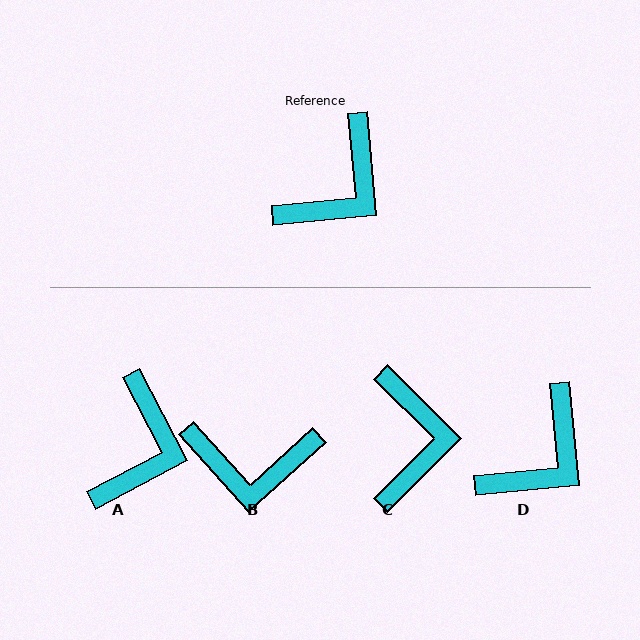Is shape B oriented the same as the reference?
No, it is off by about 53 degrees.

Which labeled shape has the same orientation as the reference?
D.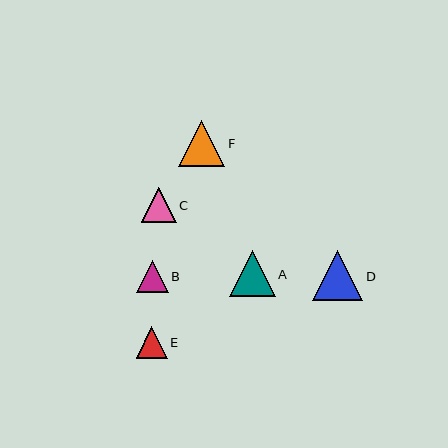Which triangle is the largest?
Triangle D is the largest with a size of approximately 50 pixels.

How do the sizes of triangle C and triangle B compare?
Triangle C and triangle B are approximately the same size.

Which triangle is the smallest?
Triangle E is the smallest with a size of approximately 31 pixels.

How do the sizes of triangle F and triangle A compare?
Triangle F and triangle A are approximately the same size.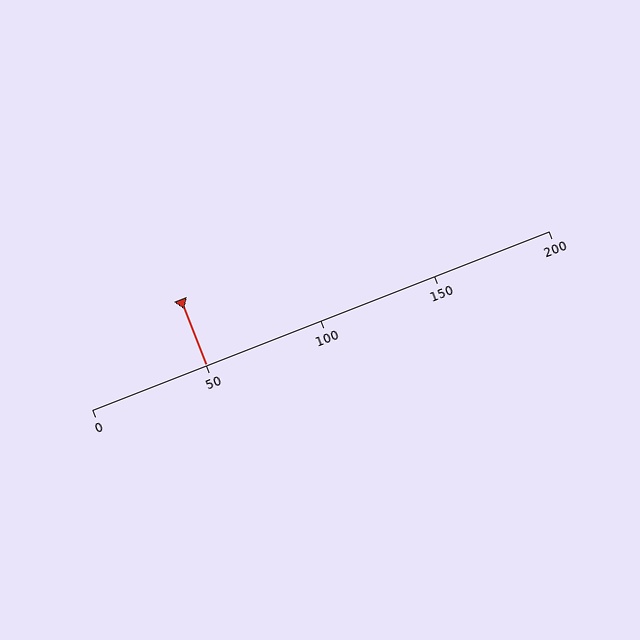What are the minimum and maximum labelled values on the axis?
The axis runs from 0 to 200.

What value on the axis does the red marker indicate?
The marker indicates approximately 50.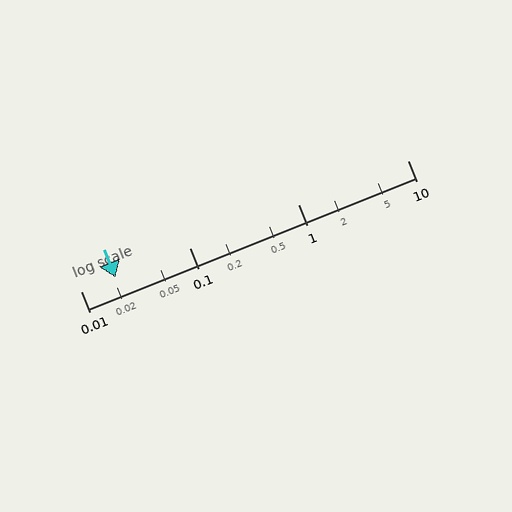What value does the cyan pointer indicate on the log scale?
The pointer indicates approximately 0.021.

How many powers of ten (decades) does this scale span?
The scale spans 3 decades, from 0.01 to 10.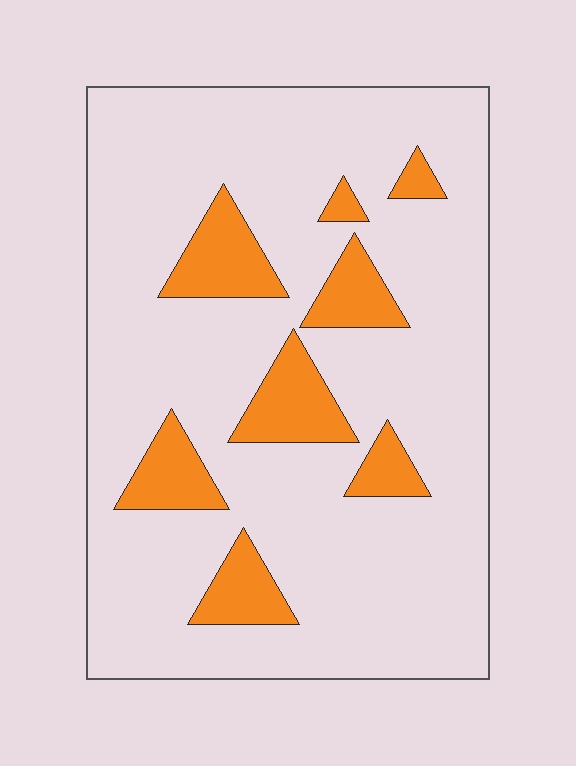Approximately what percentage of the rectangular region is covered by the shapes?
Approximately 15%.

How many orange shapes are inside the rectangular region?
8.